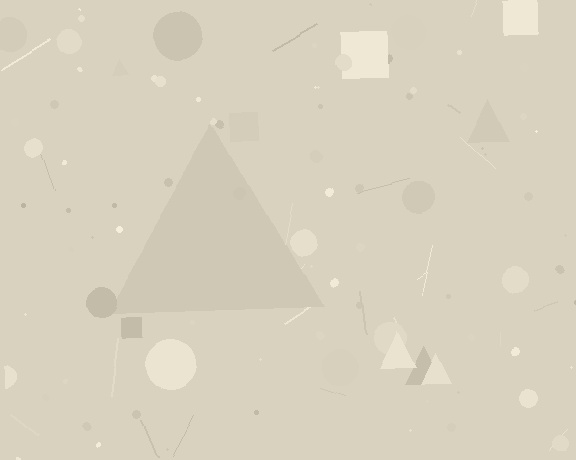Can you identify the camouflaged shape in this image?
The camouflaged shape is a triangle.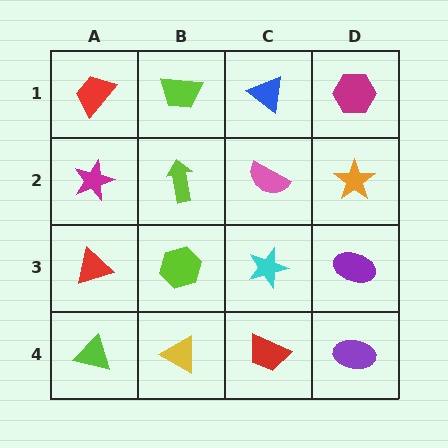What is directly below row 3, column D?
A purple ellipse.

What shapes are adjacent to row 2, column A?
A red trapezoid (row 1, column A), a red triangle (row 3, column A), a lime arrow (row 2, column B).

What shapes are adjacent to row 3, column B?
A lime arrow (row 2, column B), a yellow triangle (row 4, column B), a red triangle (row 3, column A), a cyan star (row 3, column C).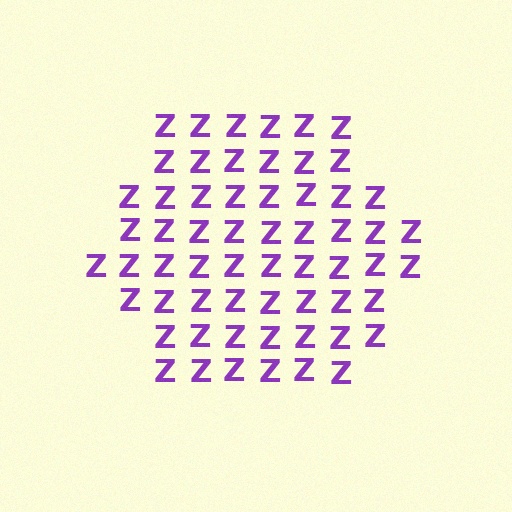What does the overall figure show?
The overall figure shows a hexagon.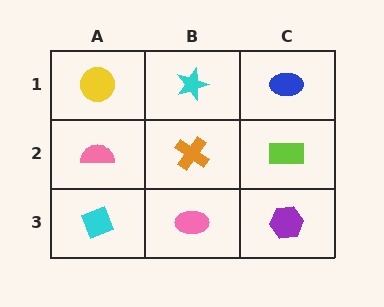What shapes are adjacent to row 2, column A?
A yellow circle (row 1, column A), a cyan diamond (row 3, column A), an orange cross (row 2, column B).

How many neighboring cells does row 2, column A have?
3.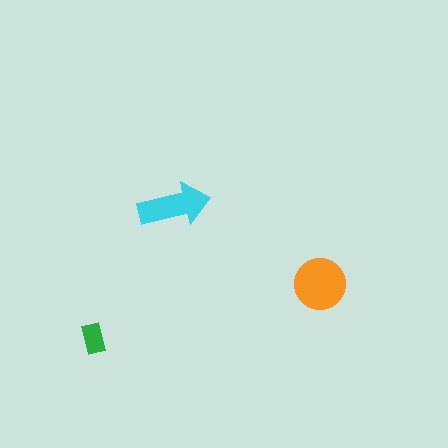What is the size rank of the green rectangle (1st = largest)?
3rd.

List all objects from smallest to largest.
The green rectangle, the cyan arrow, the orange circle.